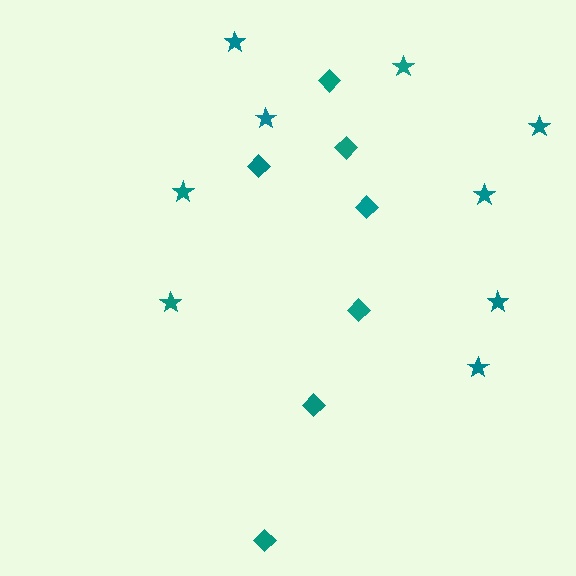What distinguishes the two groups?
There are 2 groups: one group of stars (9) and one group of diamonds (7).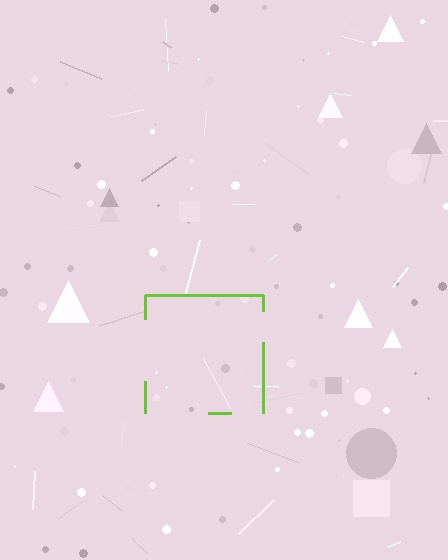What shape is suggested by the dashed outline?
The dashed outline suggests a square.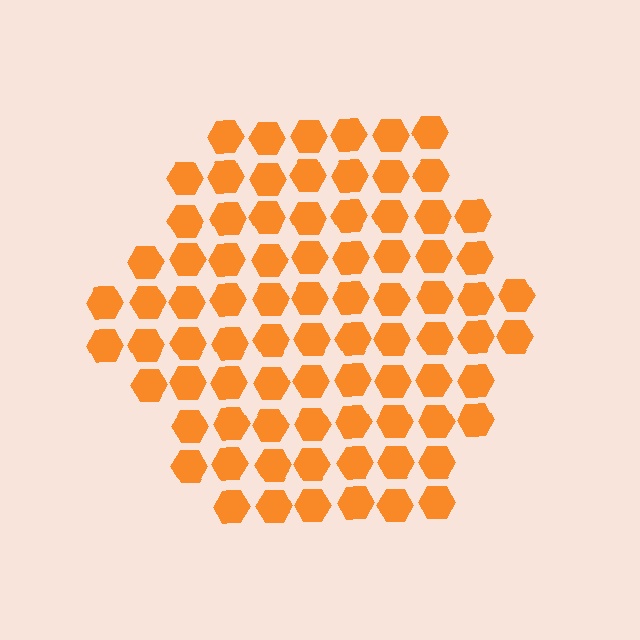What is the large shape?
The large shape is a hexagon.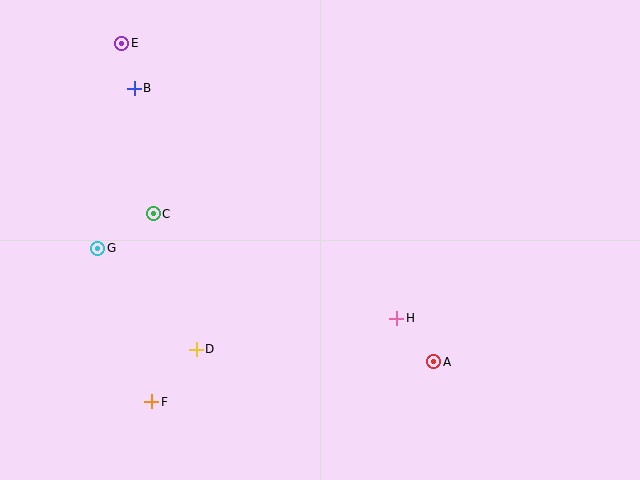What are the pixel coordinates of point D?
Point D is at (196, 349).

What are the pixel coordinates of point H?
Point H is at (397, 318).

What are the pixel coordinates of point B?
Point B is at (134, 88).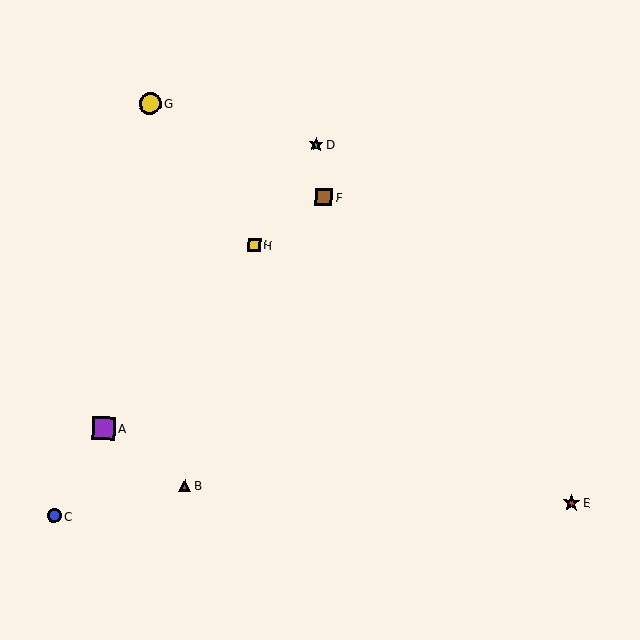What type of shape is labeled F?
Shape F is a brown square.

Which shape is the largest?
The purple square (labeled A) is the largest.